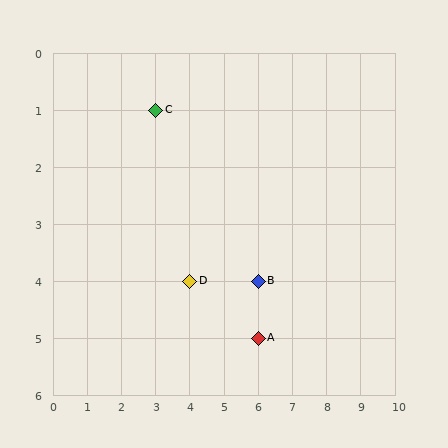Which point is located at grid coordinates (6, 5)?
Point A is at (6, 5).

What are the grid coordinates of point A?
Point A is at grid coordinates (6, 5).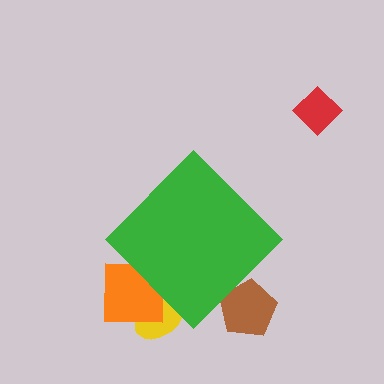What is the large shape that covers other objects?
A green diamond.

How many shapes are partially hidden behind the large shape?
3 shapes are partially hidden.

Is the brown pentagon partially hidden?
Yes, the brown pentagon is partially hidden behind the green diamond.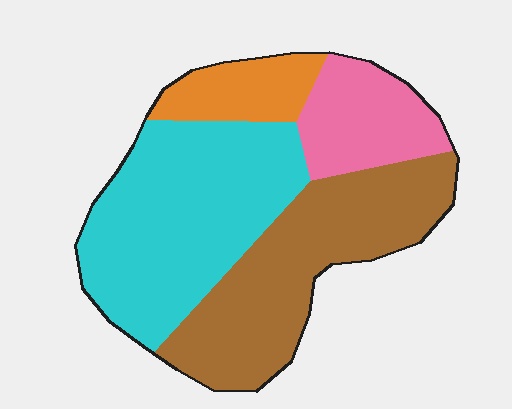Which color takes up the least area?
Orange, at roughly 10%.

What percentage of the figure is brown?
Brown covers about 35% of the figure.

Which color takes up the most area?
Cyan, at roughly 40%.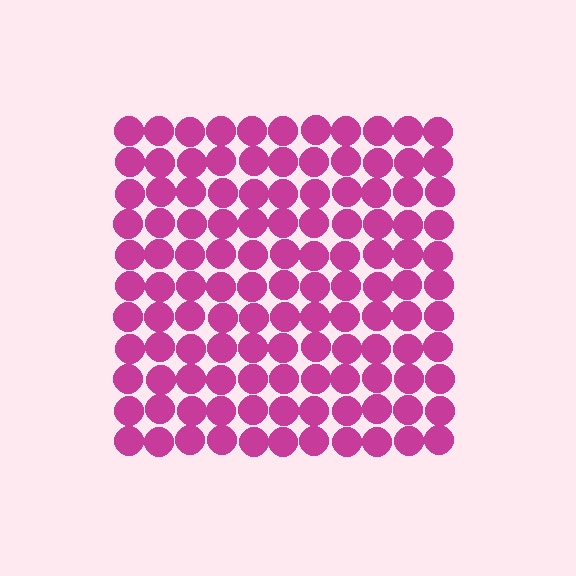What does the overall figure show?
The overall figure shows a square.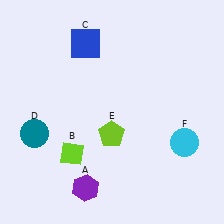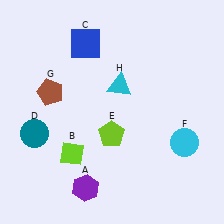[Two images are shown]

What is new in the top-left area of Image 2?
A brown pentagon (G) was added in the top-left area of Image 2.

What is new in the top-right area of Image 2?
A cyan triangle (H) was added in the top-right area of Image 2.